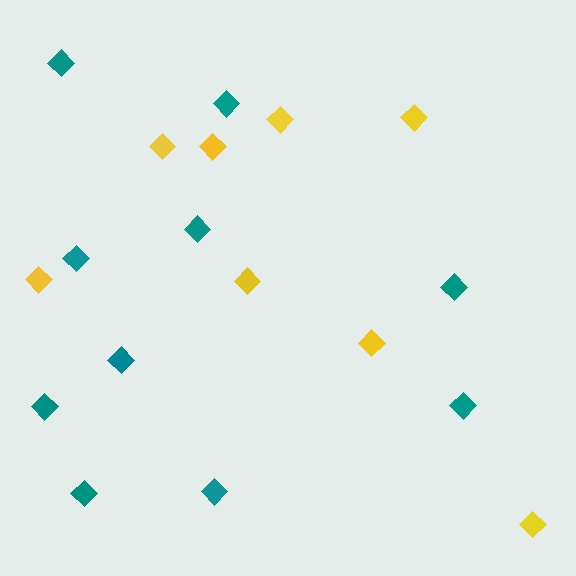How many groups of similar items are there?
There are 2 groups: one group of yellow diamonds (8) and one group of teal diamonds (10).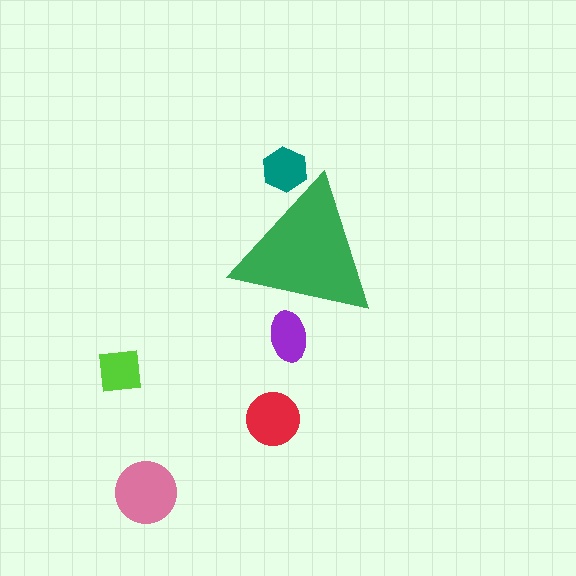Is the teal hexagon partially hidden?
Yes, the teal hexagon is partially hidden behind the green triangle.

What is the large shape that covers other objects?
A green triangle.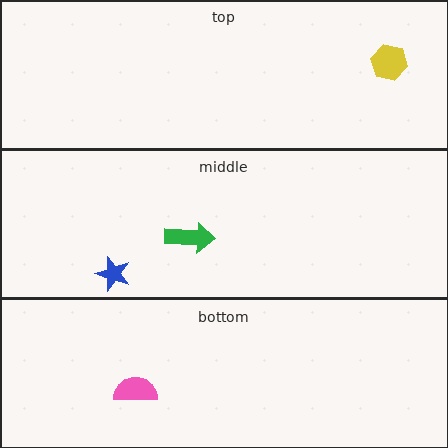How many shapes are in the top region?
1.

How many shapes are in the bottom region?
1.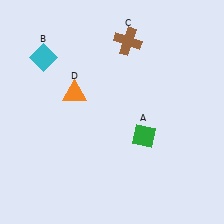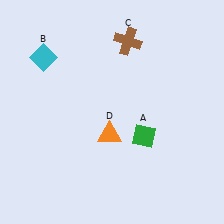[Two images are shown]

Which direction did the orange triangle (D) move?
The orange triangle (D) moved down.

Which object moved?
The orange triangle (D) moved down.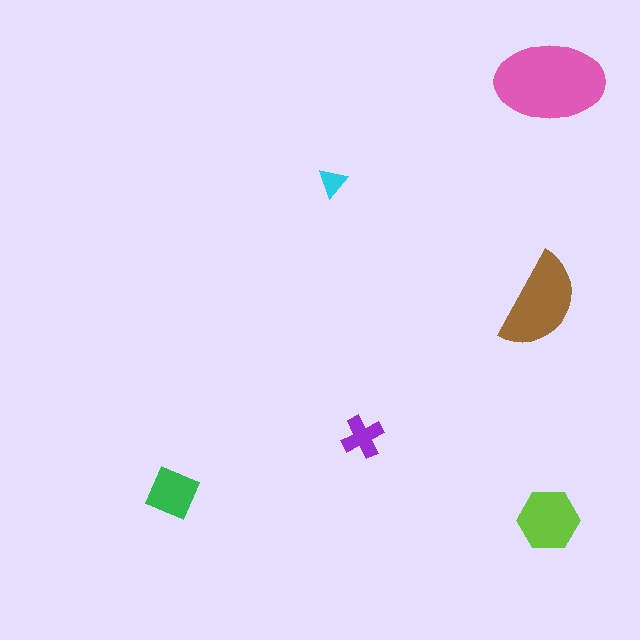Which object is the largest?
The pink ellipse.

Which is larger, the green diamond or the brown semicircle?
The brown semicircle.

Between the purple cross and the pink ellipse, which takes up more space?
The pink ellipse.